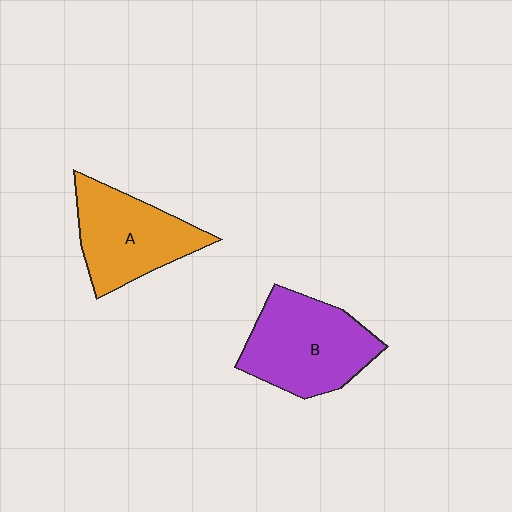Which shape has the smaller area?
Shape A (orange).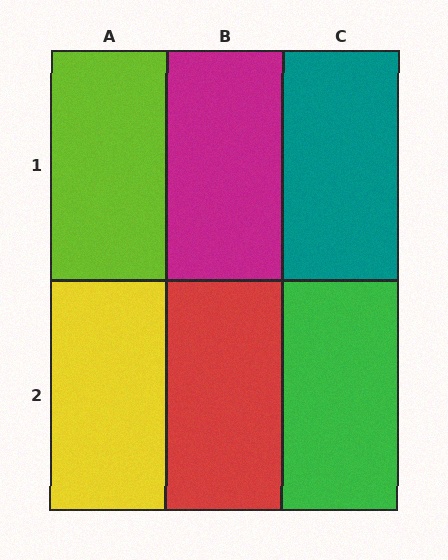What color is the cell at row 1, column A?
Lime.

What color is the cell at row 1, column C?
Teal.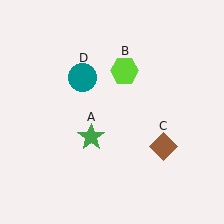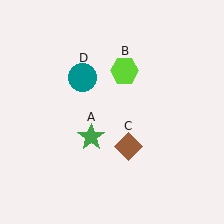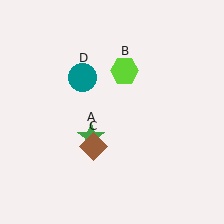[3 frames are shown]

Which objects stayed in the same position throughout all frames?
Green star (object A) and lime hexagon (object B) and teal circle (object D) remained stationary.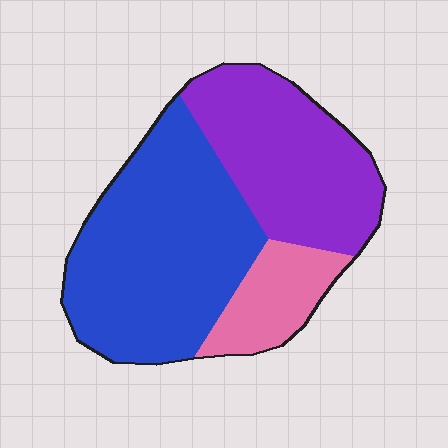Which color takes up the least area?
Pink, at roughly 15%.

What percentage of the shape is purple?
Purple takes up between a third and a half of the shape.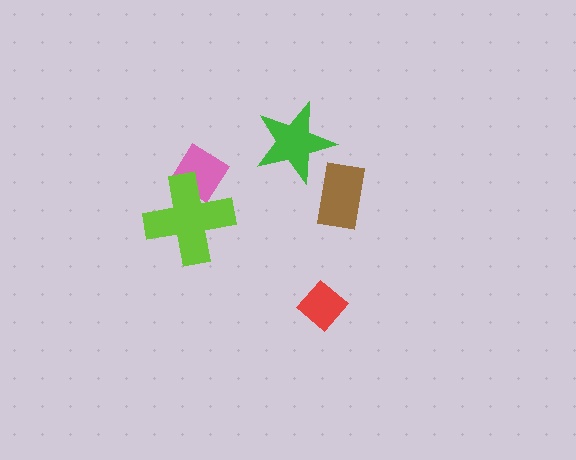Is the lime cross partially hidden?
No, no other shape covers it.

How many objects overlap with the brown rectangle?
0 objects overlap with the brown rectangle.